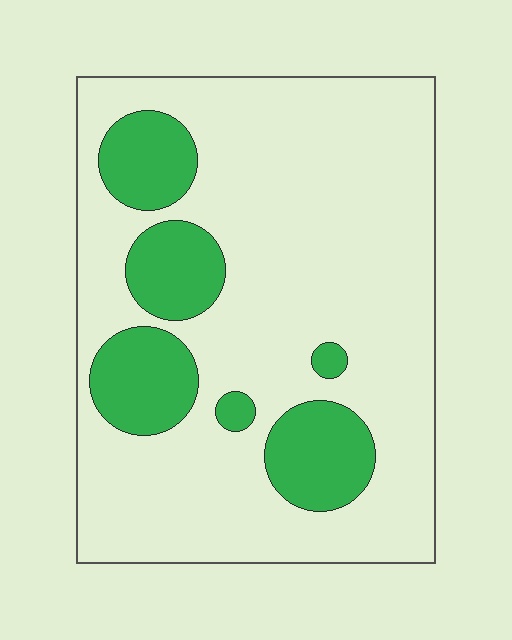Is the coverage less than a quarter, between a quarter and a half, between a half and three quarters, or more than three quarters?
Less than a quarter.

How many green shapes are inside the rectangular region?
6.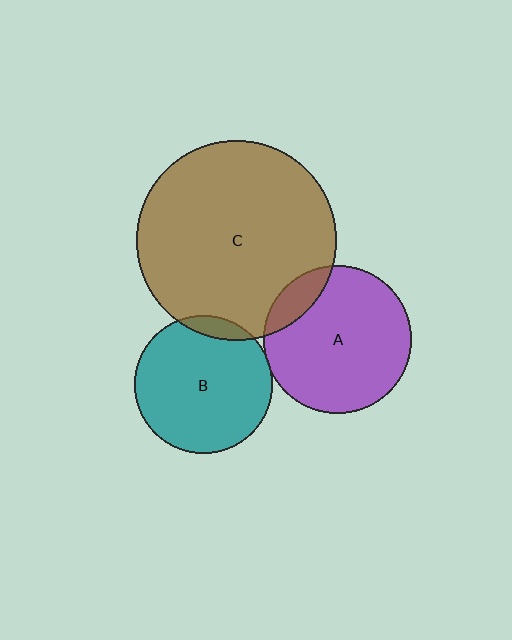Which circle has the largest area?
Circle C (brown).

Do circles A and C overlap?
Yes.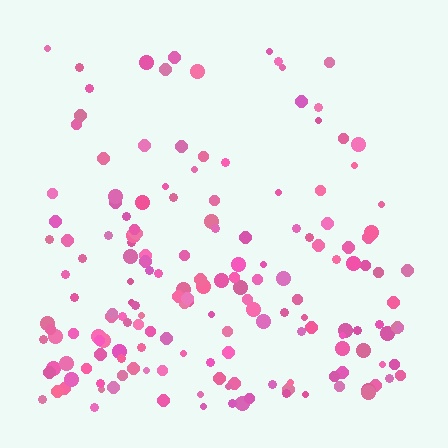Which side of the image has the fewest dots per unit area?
The top.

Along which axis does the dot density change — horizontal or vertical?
Vertical.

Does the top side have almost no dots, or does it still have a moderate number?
Still a moderate number, just noticeably fewer than the bottom.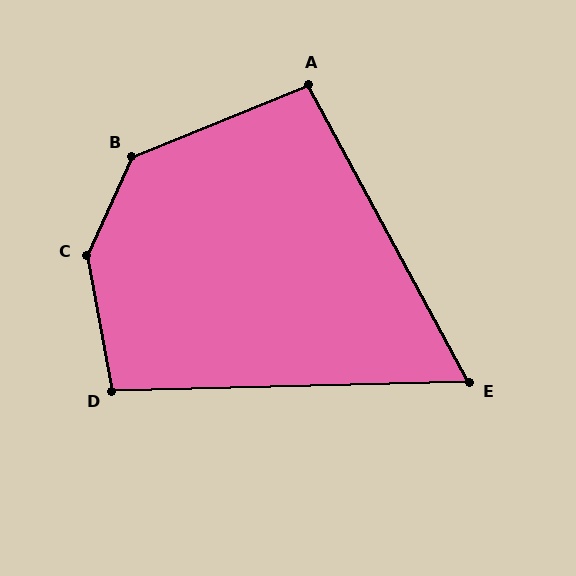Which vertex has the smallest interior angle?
E, at approximately 63 degrees.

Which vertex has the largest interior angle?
C, at approximately 145 degrees.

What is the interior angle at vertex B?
Approximately 137 degrees (obtuse).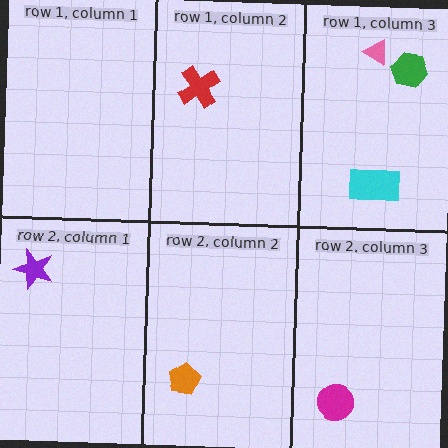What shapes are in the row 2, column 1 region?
The purple star.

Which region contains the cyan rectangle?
The row 1, column 3 region.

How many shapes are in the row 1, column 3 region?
3.